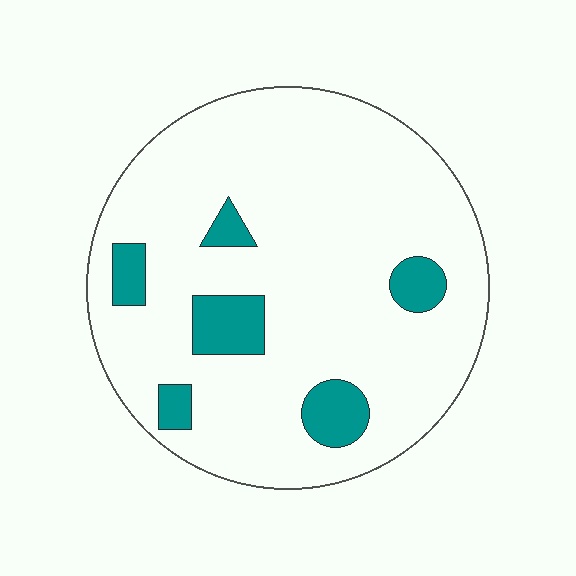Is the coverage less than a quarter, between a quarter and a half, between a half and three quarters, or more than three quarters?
Less than a quarter.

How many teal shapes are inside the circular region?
6.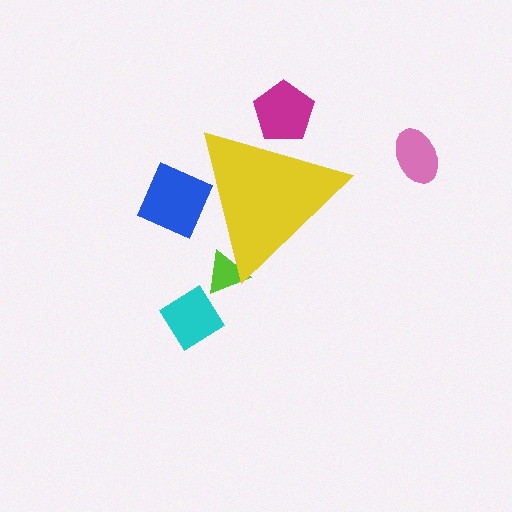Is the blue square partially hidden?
Yes, the blue square is partially hidden behind the yellow triangle.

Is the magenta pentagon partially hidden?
Yes, the magenta pentagon is partially hidden behind the yellow triangle.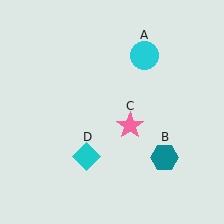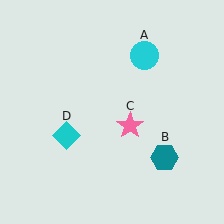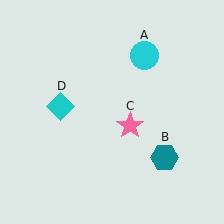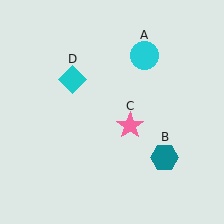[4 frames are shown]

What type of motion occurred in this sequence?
The cyan diamond (object D) rotated clockwise around the center of the scene.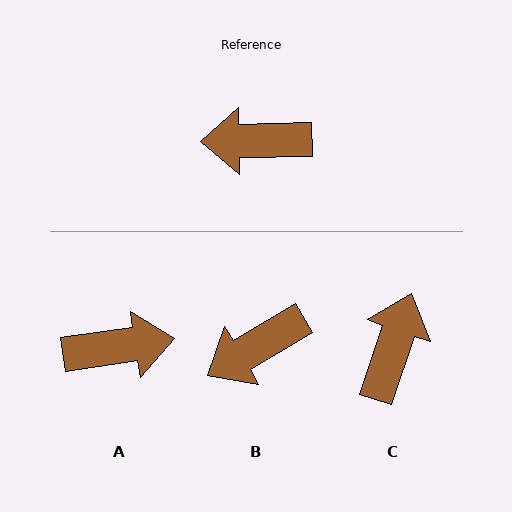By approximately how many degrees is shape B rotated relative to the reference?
Approximately 30 degrees counter-clockwise.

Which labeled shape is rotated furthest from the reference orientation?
A, about 173 degrees away.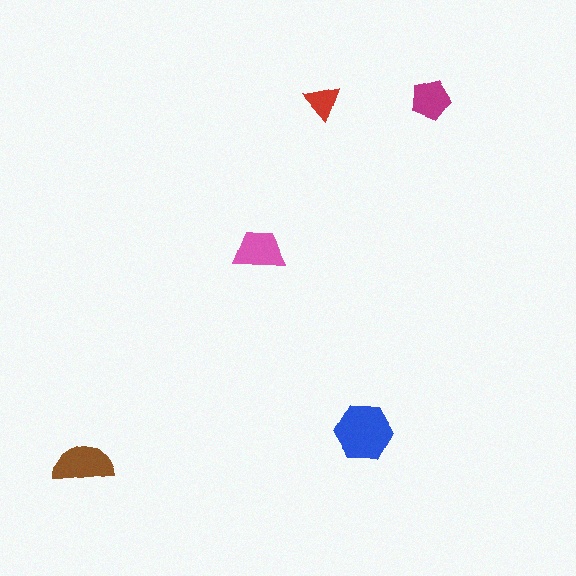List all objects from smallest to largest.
The red triangle, the magenta pentagon, the pink trapezoid, the brown semicircle, the blue hexagon.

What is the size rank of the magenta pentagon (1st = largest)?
4th.